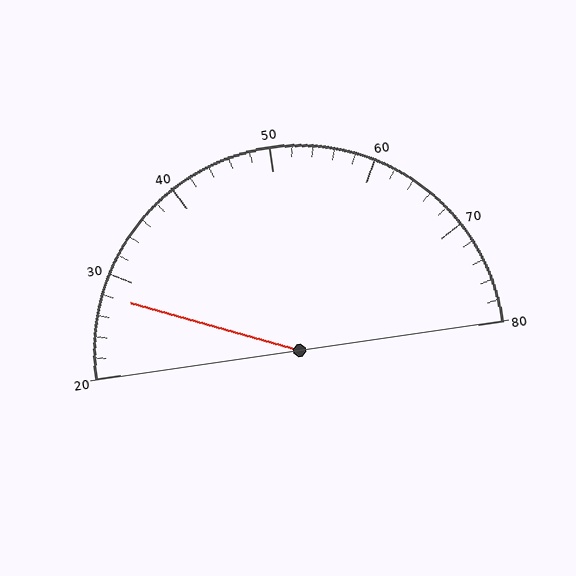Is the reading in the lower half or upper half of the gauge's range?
The reading is in the lower half of the range (20 to 80).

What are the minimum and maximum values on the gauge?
The gauge ranges from 20 to 80.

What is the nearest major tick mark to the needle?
The nearest major tick mark is 30.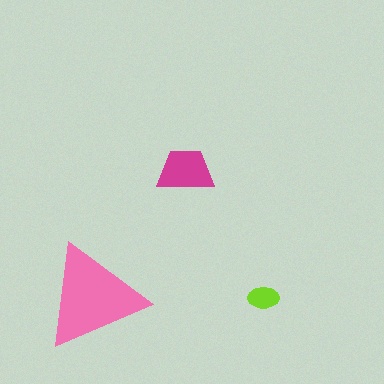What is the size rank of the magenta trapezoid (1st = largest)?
2nd.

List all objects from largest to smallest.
The pink triangle, the magenta trapezoid, the lime ellipse.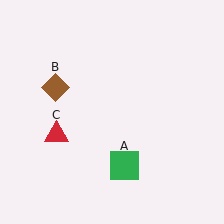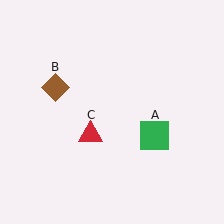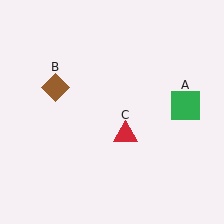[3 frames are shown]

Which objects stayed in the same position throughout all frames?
Brown diamond (object B) remained stationary.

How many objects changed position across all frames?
2 objects changed position: green square (object A), red triangle (object C).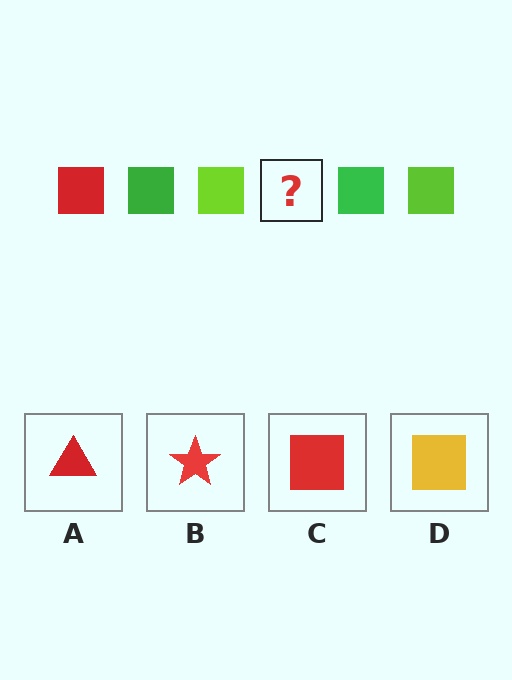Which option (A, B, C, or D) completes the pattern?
C.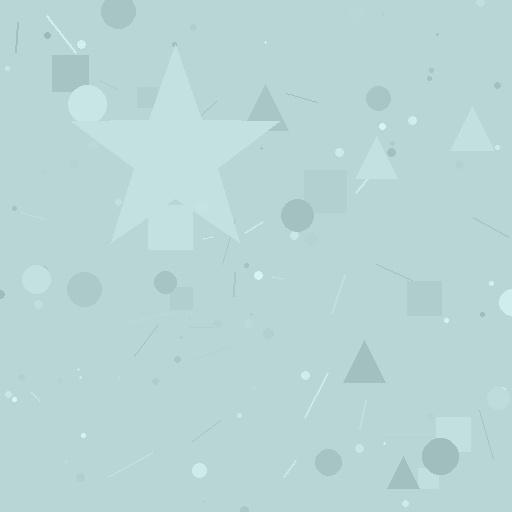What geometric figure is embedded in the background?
A star is embedded in the background.